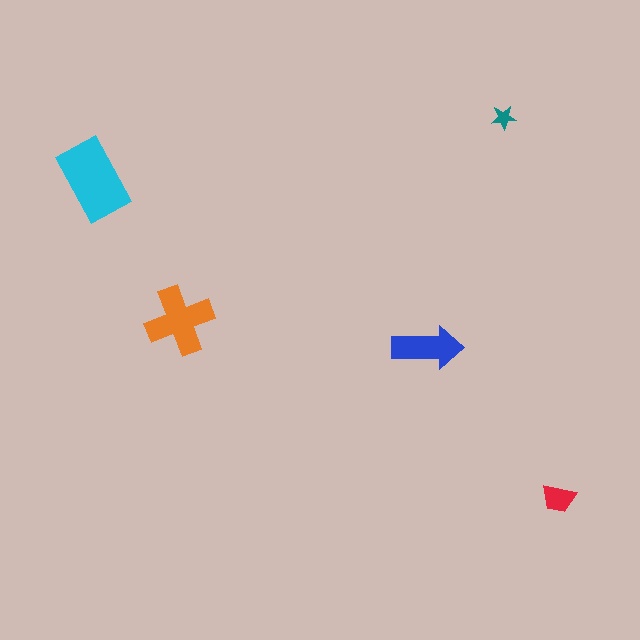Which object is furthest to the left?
The cyan rectangle is leftmost.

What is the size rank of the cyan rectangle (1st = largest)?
1st.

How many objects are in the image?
There are 5 objects in the image.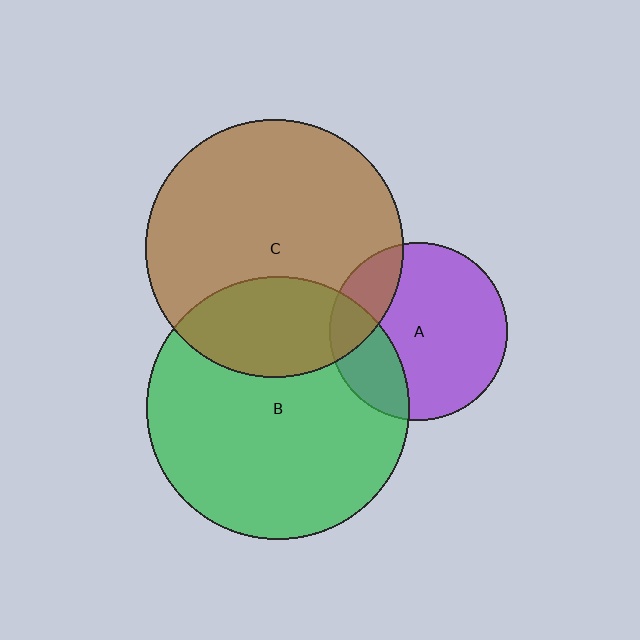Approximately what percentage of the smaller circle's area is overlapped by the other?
Approximately 30%.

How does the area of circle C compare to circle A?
Approximately 2.1 times.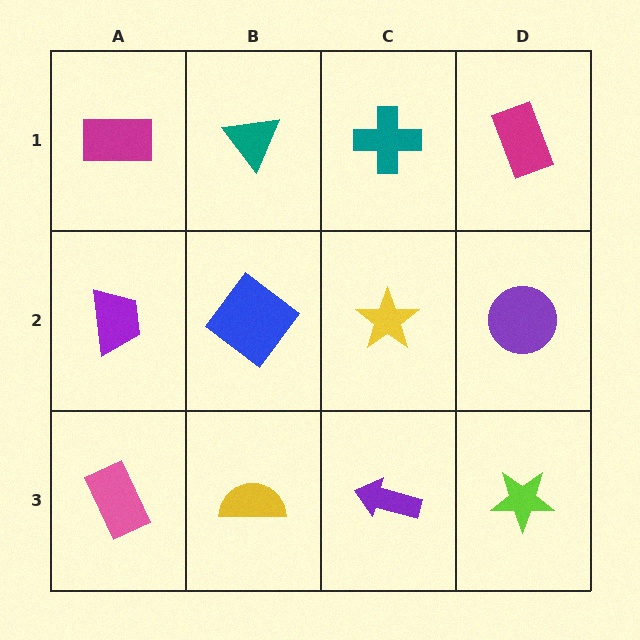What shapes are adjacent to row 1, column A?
A purple trapezoid (row 2, column A), a teal triangle (row 1, column B).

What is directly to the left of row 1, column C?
A teal triangle.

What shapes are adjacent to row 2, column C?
A teal cross (row 1, column C), a purple arrow (row 3, column C), a blue diamond (row 2, column B), a purple circle (row 2, column D).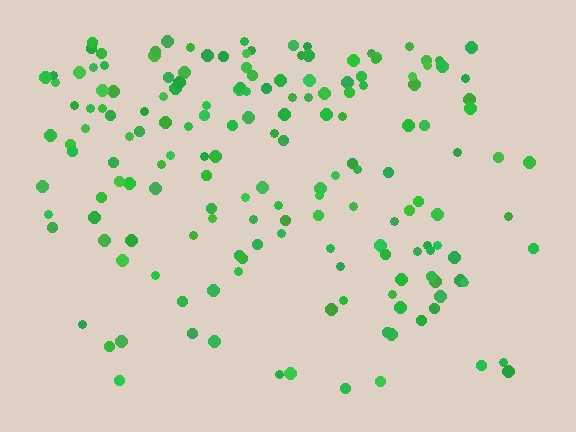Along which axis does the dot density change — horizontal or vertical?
Vertical.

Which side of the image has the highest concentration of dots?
The top.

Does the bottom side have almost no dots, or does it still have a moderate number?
Still a moderate number, just noticeably fewer than the top.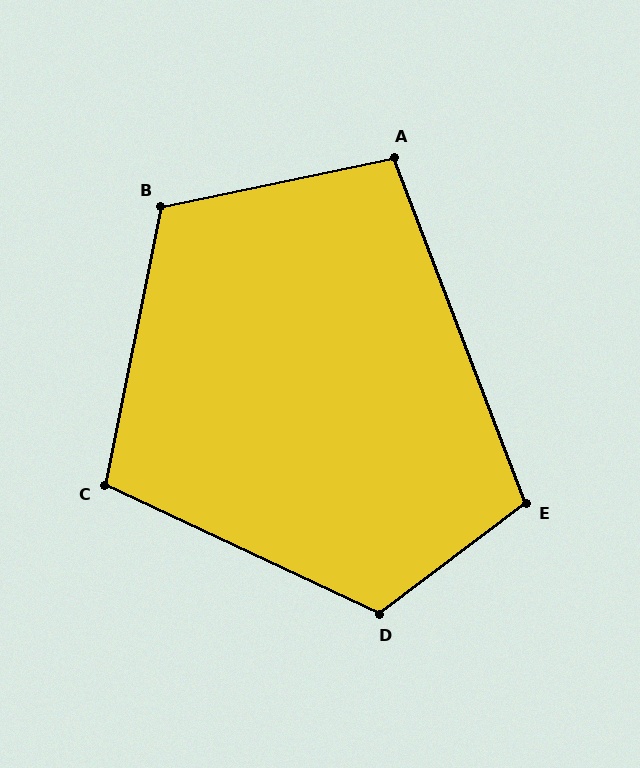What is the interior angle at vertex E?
Approximately 106 degrees (obtuse).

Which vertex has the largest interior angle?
D, at approximately 118 degrees.